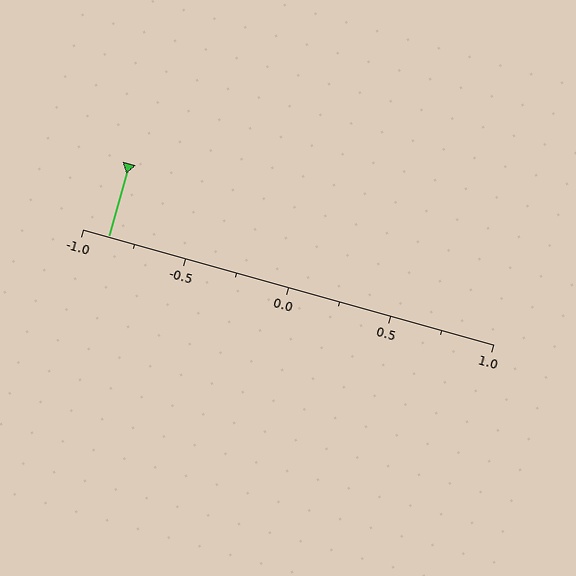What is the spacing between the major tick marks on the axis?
The major ticks are spaced 0.5 apart.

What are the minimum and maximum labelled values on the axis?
The axis runs from -1.0 to 1.0.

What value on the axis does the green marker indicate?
The marker indicates approximately -0.88.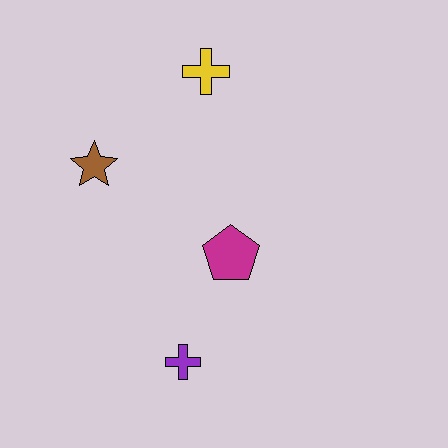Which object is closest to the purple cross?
The magenta pentagon is closest to the purple cross.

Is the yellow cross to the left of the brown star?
No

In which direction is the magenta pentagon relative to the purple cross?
The magenta pentagon is above the purple cross.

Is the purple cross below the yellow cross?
Yes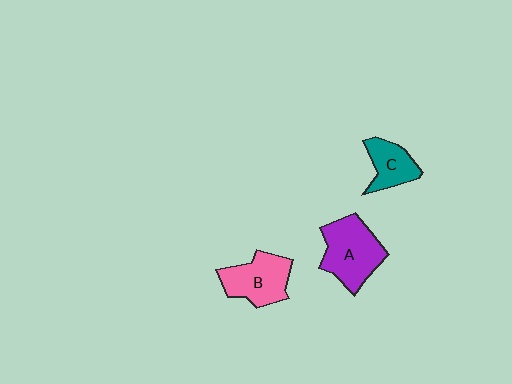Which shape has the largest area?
Shape A (purple).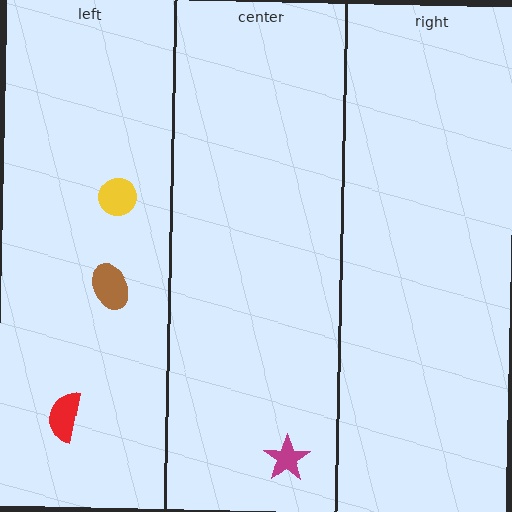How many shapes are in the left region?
3.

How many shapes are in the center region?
1.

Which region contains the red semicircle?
The left region.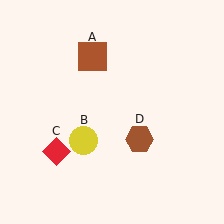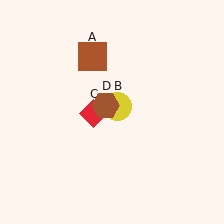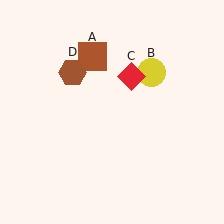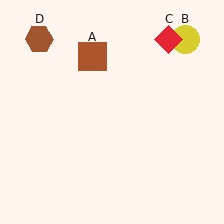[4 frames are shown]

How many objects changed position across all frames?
3 objects changed position: yellow circle (object B), red diamond (object C), brown hexagon (object D).